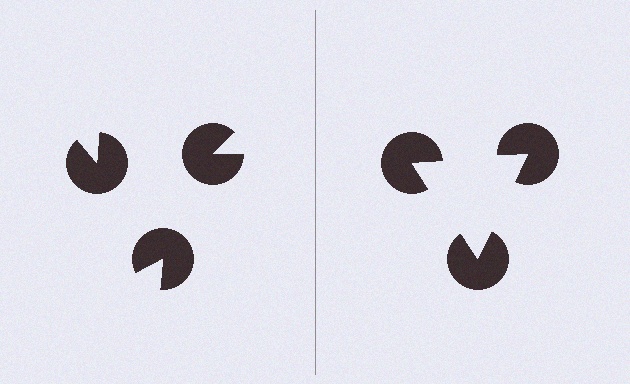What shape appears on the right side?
An illusory triangle.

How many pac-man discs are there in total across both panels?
6 — 3 on each side.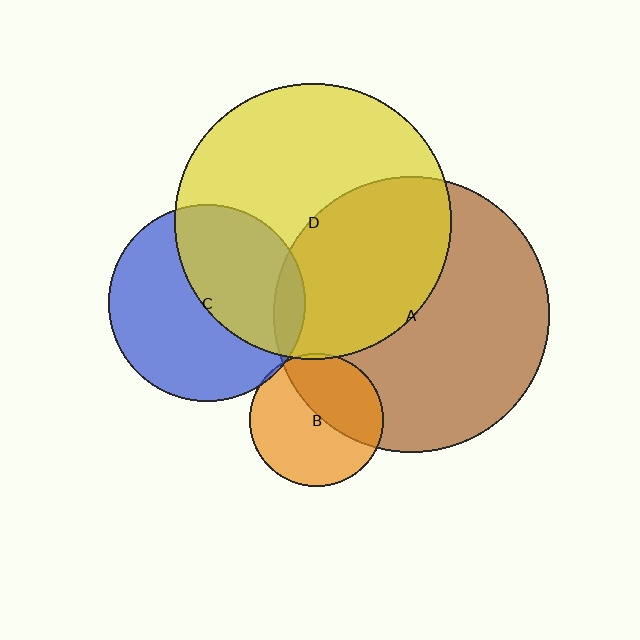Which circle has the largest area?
Circle D (yellow).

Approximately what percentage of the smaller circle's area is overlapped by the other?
Approximately 10%.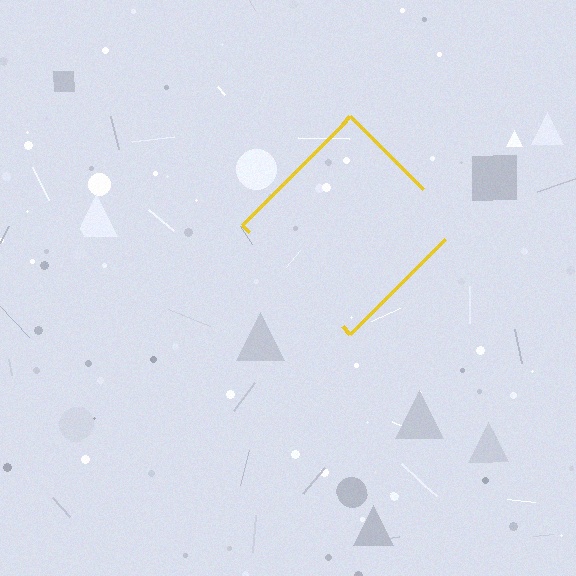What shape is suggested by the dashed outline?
The dashed outline suggests a diamond.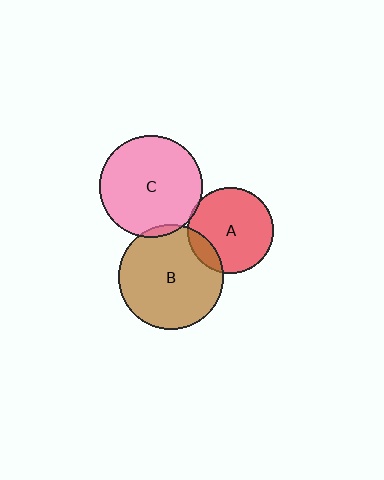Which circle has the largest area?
Circle B (brown).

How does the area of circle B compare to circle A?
Approximately 1.5 times.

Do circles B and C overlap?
Yes.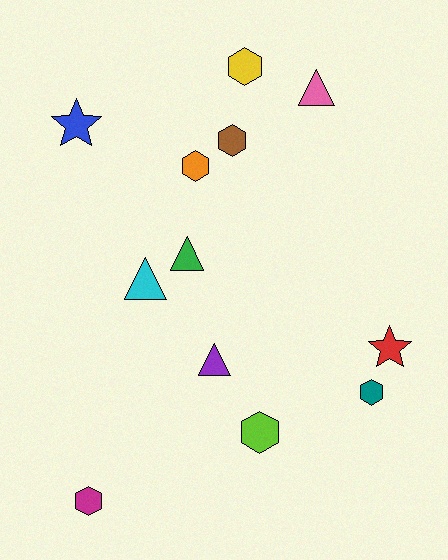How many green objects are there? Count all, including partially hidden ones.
There is 1 green object.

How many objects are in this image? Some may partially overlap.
There are 12 objects.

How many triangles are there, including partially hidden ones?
There are 4 triangles.